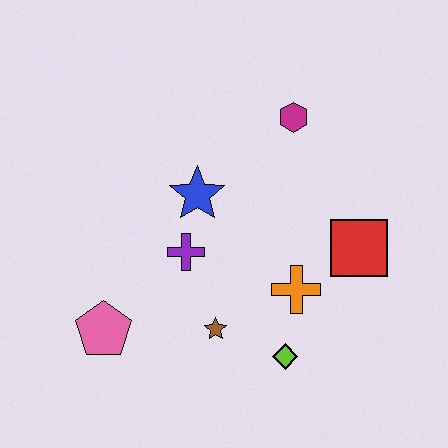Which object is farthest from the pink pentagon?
The magenta hexagon is farthest from the pink pentagon.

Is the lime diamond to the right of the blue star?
Yes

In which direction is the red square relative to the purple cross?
The red square is to the right of the purple cross.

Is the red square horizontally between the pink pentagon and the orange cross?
No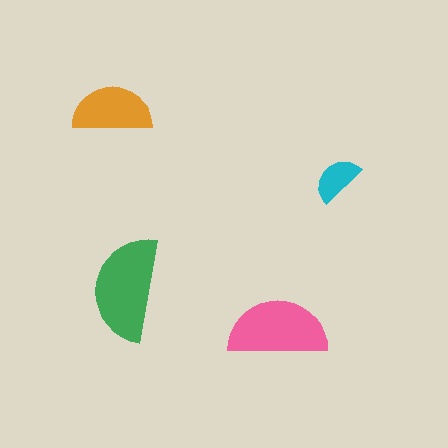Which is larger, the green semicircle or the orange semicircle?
The green one.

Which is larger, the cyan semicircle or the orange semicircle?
The orange one.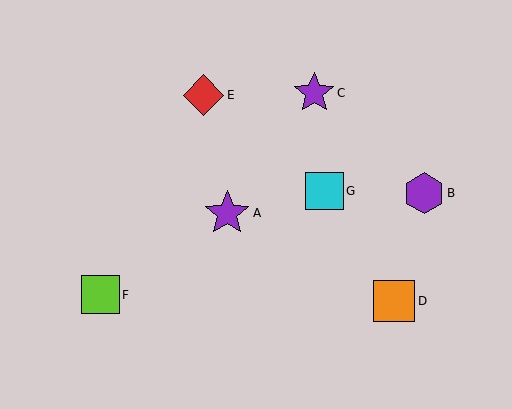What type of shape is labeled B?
Shape B is a purple hexagon.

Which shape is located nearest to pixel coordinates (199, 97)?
The red diamond (labeled E) at (204, 95) is nearest to that location.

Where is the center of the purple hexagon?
The center of the purple hexagon is at (424, 193).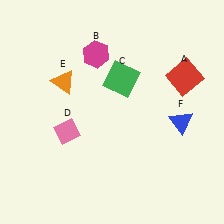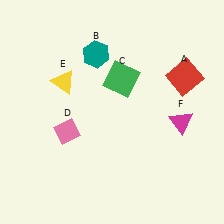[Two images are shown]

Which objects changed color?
B changed from magenta to teal. E changed from orange to yellow. F changed from blue to magenta.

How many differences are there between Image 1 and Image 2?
There are 3 differences between the two images.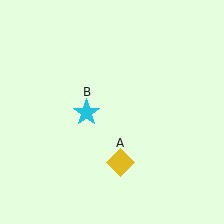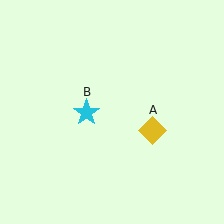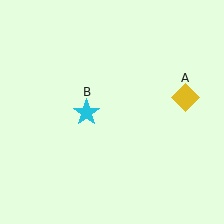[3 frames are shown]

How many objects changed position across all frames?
1 object changed position: yellow diamond (object A).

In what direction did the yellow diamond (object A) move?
The yellow diamond (object A) moved up and to the right.